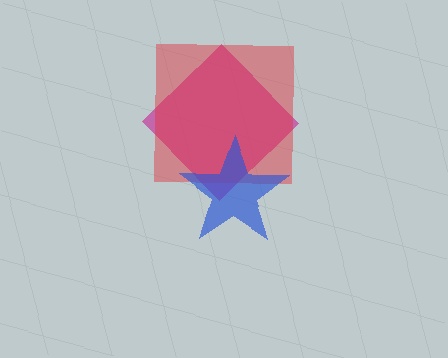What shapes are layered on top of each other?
The layered shapes are: a magenta diamond, a red square, a blue star.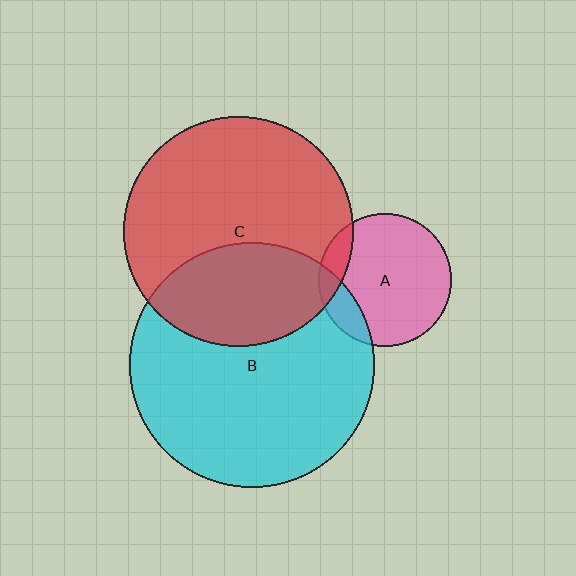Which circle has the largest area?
Circle B (cyan).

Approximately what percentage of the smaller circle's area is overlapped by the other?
Approximately 35%.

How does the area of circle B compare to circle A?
Approximately 3.4 times.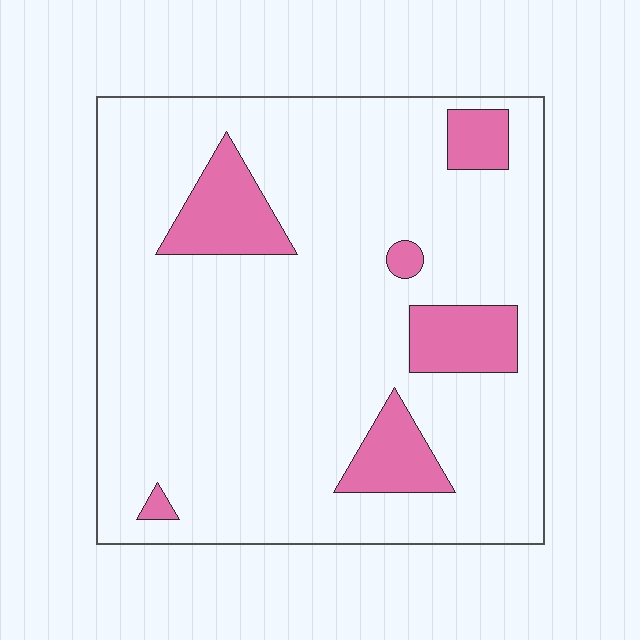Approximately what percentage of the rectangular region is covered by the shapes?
Approximately 15%.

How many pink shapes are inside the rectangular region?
6.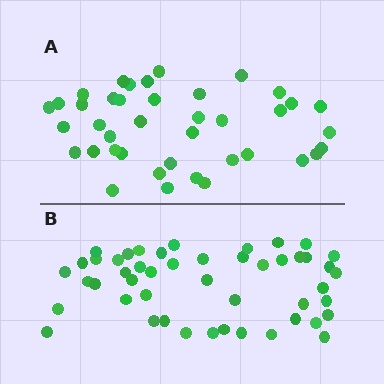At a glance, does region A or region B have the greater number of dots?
Region B (the bottom region) has more dots.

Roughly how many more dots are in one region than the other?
Region B has roughly 8 or so more dots than region A.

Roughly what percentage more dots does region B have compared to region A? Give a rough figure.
About 20% more.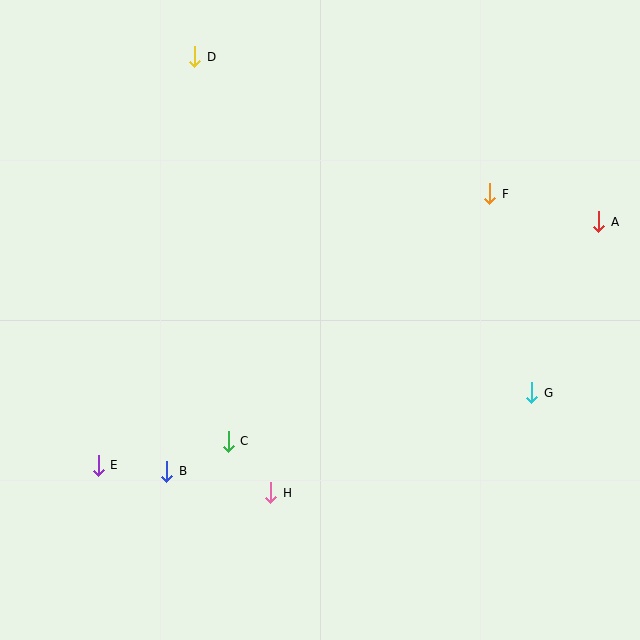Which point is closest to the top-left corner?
Point D is closest to the top-left corner.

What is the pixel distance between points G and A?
The distance between G and A is 184 pixels.